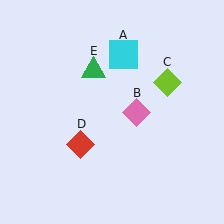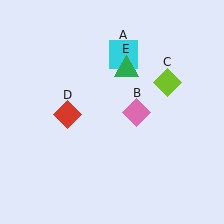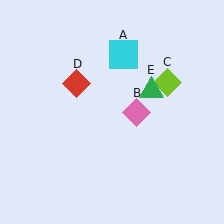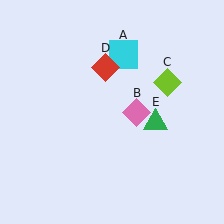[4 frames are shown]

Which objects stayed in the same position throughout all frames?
Cyan square (object A) and pink diamond (object B) and lime diamond (object C) remained stationary.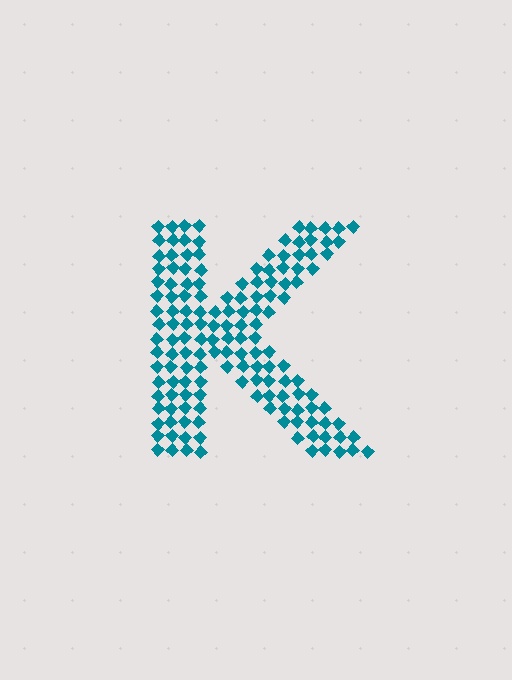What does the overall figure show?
The overall figure shows the letter K.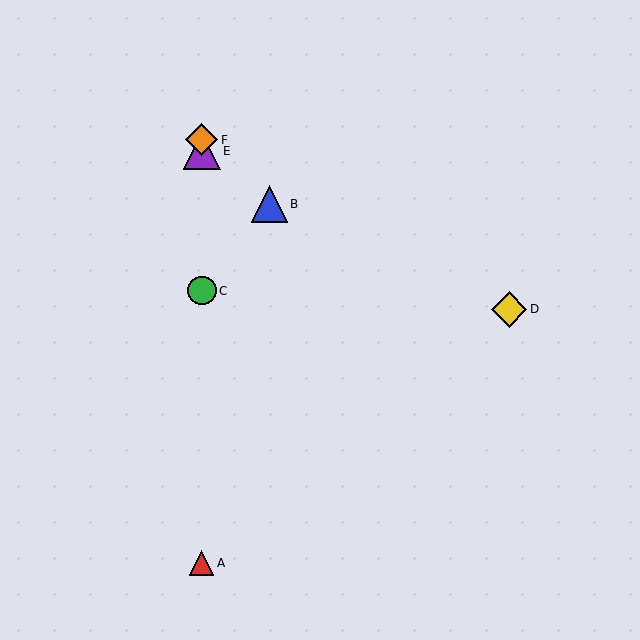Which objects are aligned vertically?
Objects A, C, E, F are aligned vertically.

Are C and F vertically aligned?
Yes, both are at x≈202.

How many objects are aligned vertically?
4 objects (A, C, E, F) are aligned vertically.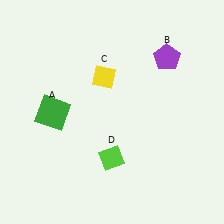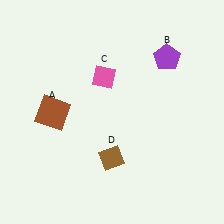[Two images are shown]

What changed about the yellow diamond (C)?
In Image 1, C is yellow. In Image 2, it changed to pink.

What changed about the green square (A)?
In Image 1, A is green. In Image 2, it changed to brown.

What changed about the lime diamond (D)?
In Image 1, D is lime. In Image 2, it changed to brown.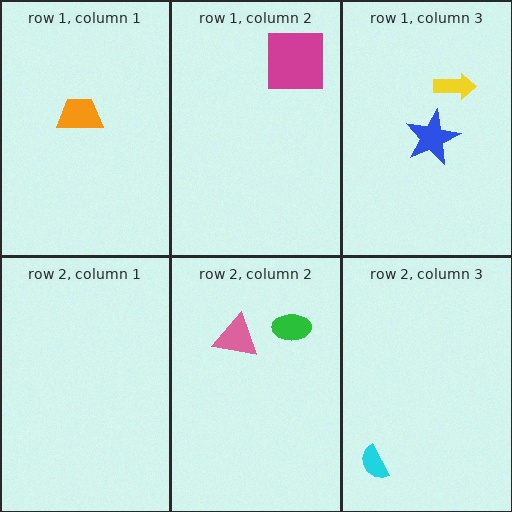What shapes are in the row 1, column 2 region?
The magenta square.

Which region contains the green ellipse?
The row 2, column 2 region.